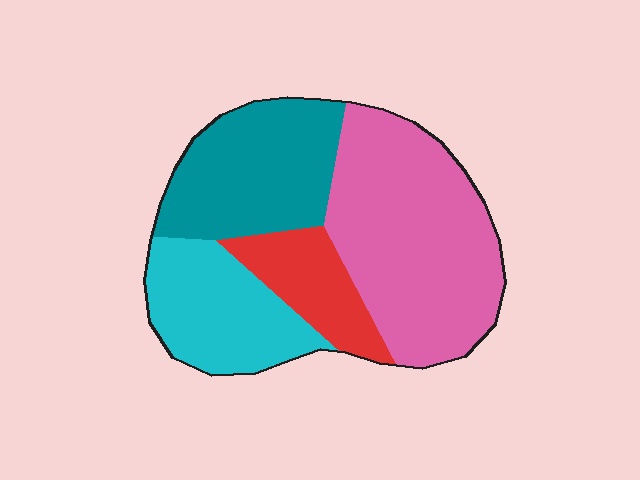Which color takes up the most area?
Pink, at roughly 40%.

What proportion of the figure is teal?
Teal covers roughly 25% of the figure.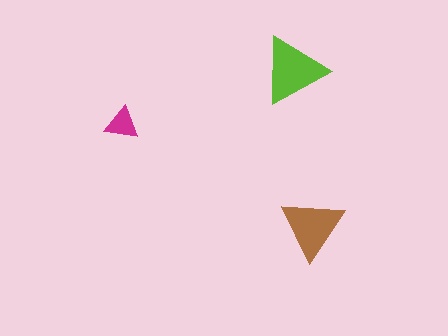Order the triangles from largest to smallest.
the lime one, the brown one, the magenta one.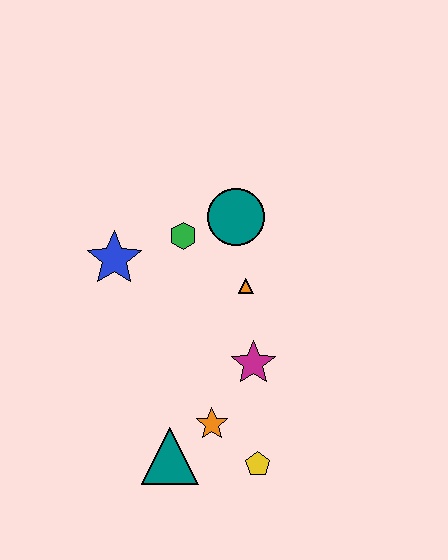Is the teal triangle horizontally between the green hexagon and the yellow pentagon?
No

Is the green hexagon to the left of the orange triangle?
Yes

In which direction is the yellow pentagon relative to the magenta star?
The yellow pentagon is below the magenta star.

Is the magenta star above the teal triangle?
Yes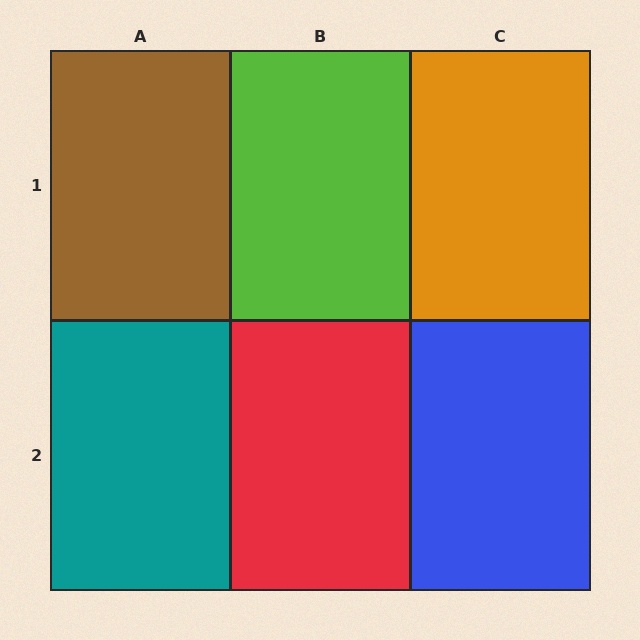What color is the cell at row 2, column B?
Red.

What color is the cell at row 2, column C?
Blue.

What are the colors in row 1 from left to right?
Brown, lime, orange.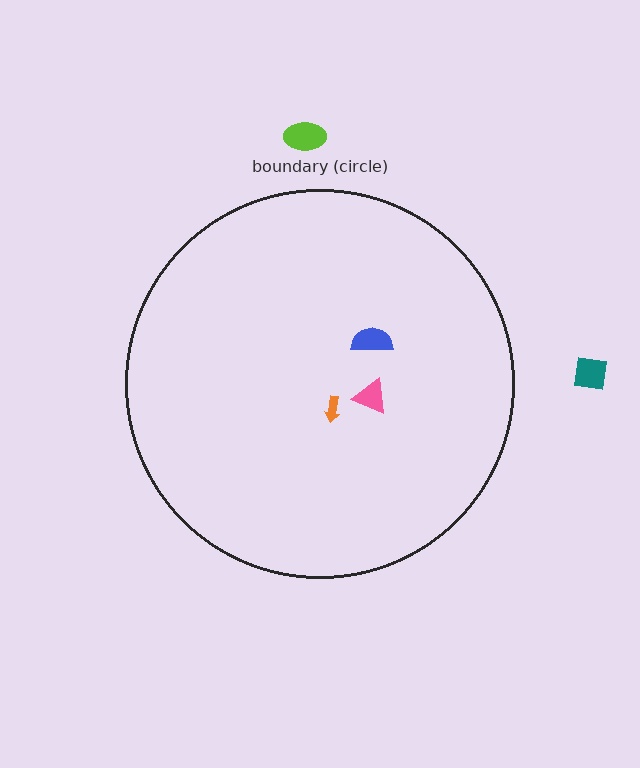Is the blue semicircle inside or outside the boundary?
Inside.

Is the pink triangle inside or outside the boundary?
Inside.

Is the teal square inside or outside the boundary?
Outside.